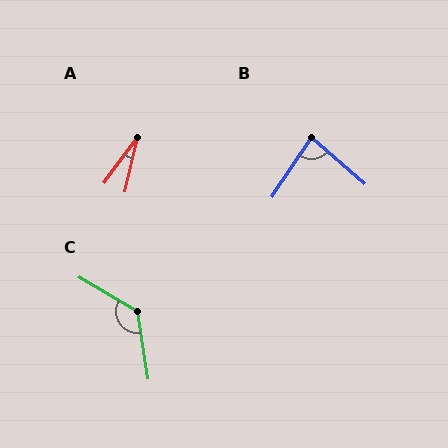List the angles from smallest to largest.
A (24°), B (83°), C (129°).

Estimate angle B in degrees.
Approximately 83 degrees.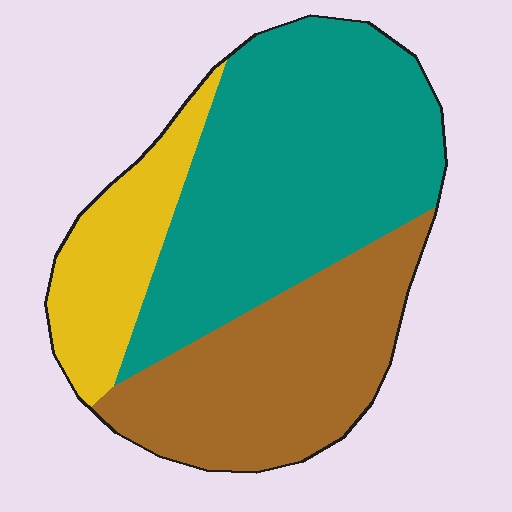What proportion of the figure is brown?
Brown takes up about one third (1/3) of the figure.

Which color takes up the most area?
Teal, at roughly 50%.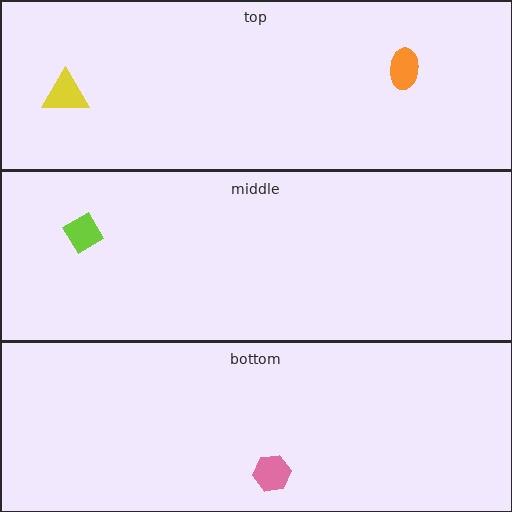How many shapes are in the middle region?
1.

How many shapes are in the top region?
2.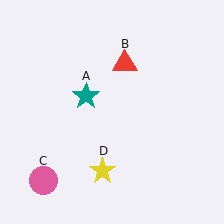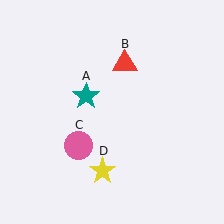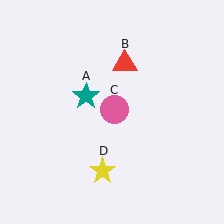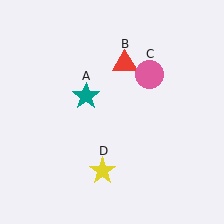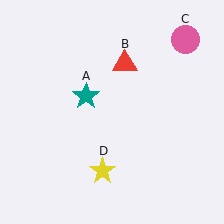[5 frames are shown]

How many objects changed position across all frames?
1 object changed position: pink circle (object C).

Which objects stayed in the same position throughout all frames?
Teal star (object A) and red triangle (object B) and yellow star (object D) remained stationary.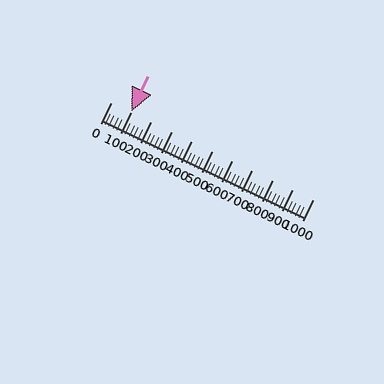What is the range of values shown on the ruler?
The ruler shows values from 0 to 1000.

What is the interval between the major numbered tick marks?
The major tick marks are spaced 100 units apart.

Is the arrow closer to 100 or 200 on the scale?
The arrow is closer to 100.